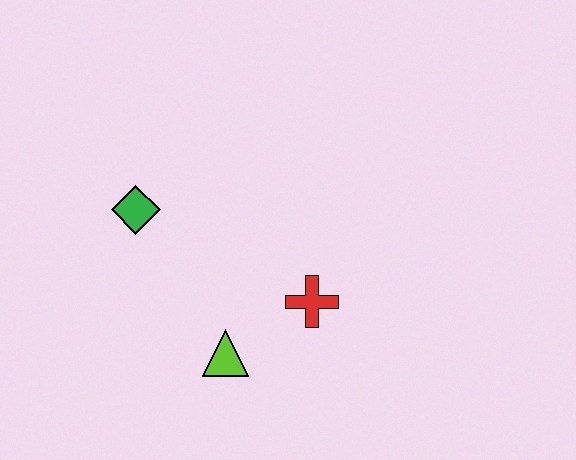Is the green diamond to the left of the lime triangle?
Yes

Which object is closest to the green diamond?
The lime triangle is closest to the green diamond.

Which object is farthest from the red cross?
The green diamond is farthest from the red cross.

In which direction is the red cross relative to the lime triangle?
The red cross is to the right of the lime triangle.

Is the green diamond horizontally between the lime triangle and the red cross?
No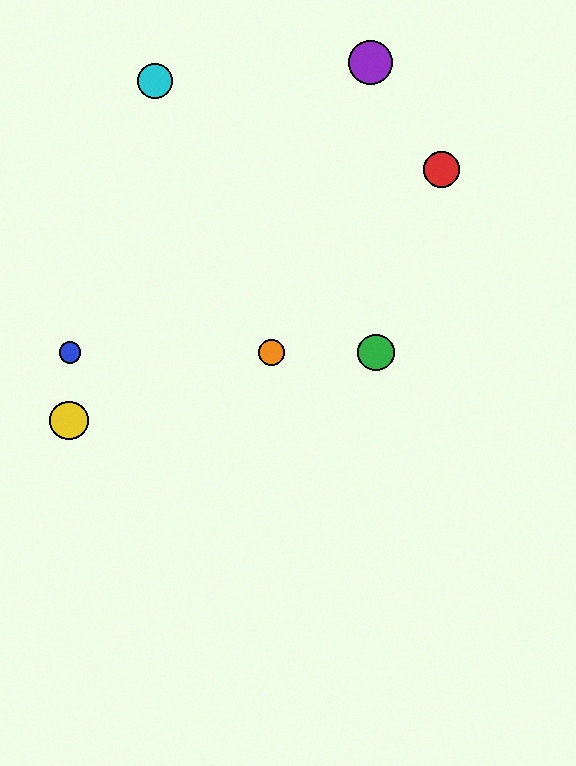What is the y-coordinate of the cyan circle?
The cyan circle is at y≈81.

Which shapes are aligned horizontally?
The blue circle, the green circle, the orange circle are aligned horizontally.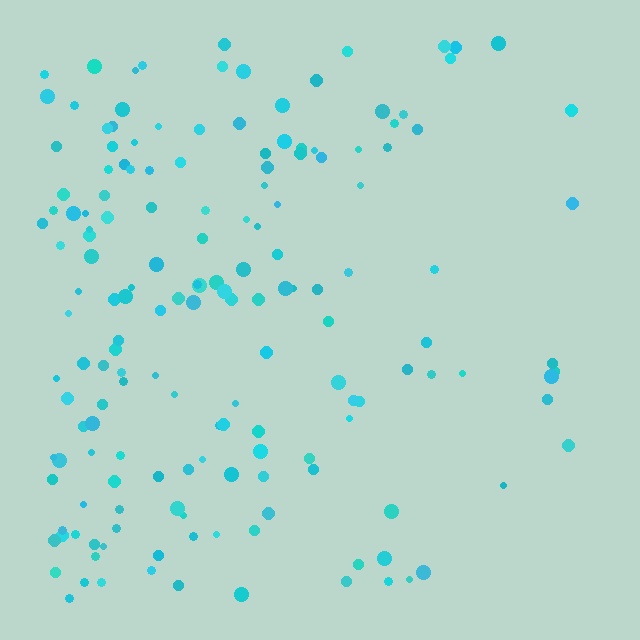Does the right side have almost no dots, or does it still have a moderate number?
Still a moderate number, just noticeably fewer than the left.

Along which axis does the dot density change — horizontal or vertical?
Horizontal.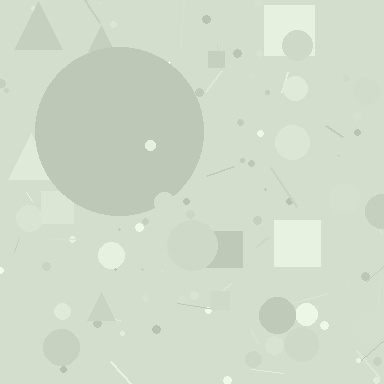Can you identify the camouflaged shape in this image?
The camouflaged shape is a circle.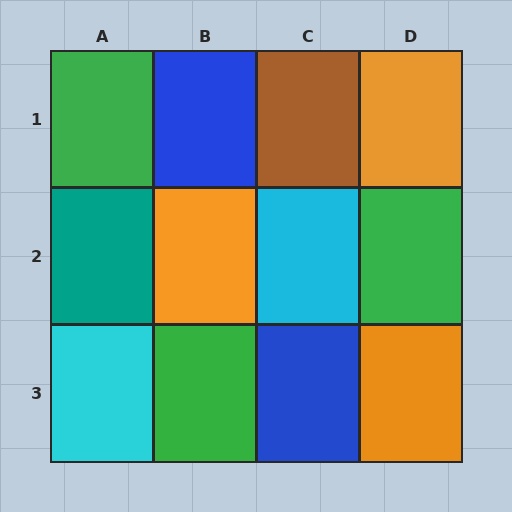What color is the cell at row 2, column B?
Orange.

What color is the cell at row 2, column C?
Cyan.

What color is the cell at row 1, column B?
Blue.